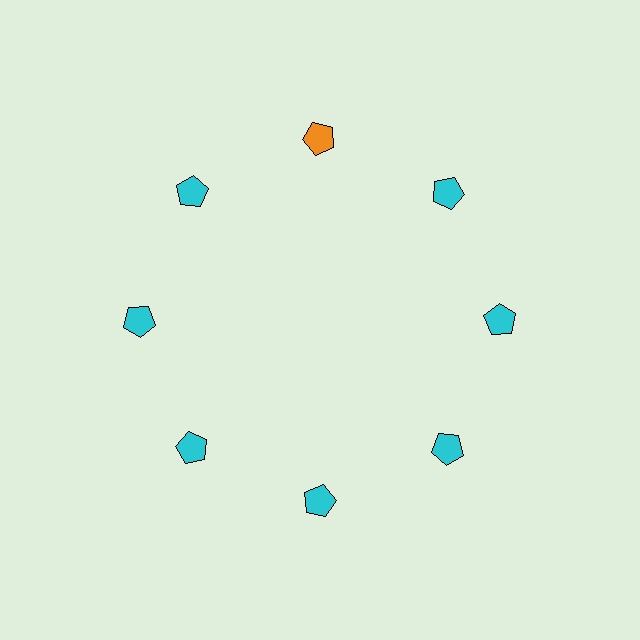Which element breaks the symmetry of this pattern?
The orange pentagon at roughly the 12 o'clock position breaks the symmetry. All other shapes are cyan pentagons.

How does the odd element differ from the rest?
It has a different color: orange instead of cyan.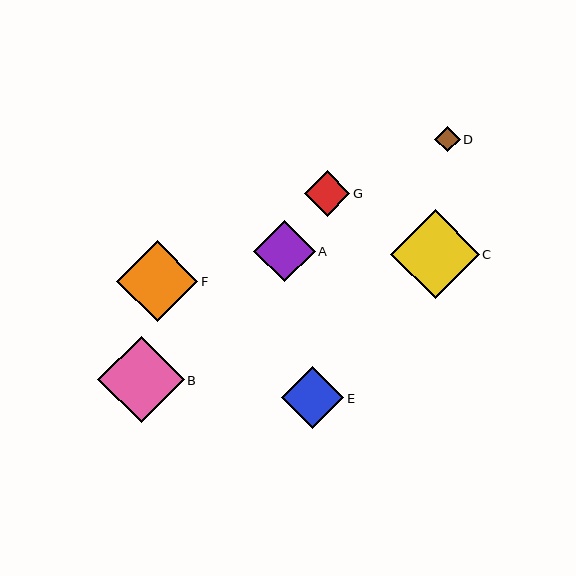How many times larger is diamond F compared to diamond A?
Diamond F is approximately 1.3 times the size of diamond A.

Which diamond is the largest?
Diamond C is the largest with a size of approximately 88 pixels.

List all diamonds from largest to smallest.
From largest to smallest: C, B, F, E, A, G, D.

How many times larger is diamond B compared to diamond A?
Diamond B is approximately 1.4 times the size of diamond A.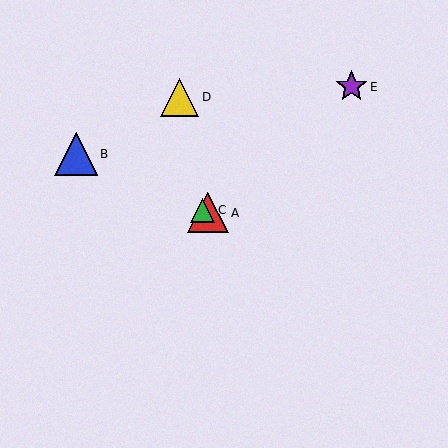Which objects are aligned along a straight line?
Objects A, B, C are aligned along a straight line.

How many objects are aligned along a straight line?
3 objects (A, B, C) are aligned along a straight line.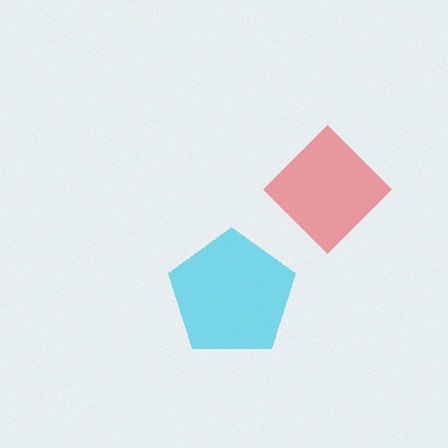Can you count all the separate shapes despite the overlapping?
Yes, there are 2 separate shapes.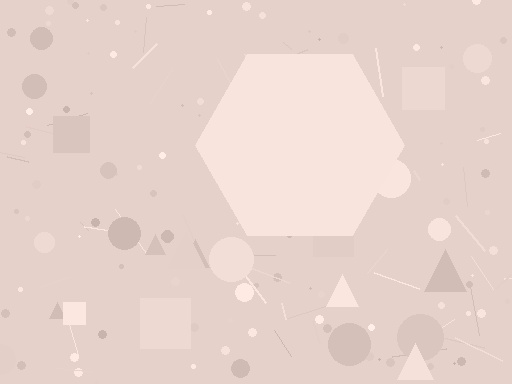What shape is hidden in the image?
A hexagon is hidden in the image.